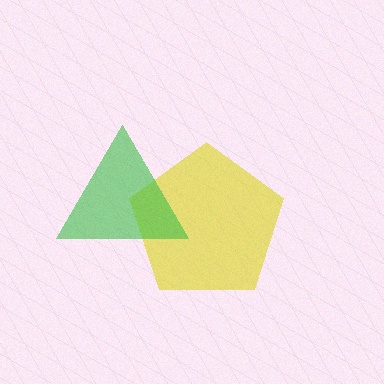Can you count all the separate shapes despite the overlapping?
Yes, there are 2 separate shapes.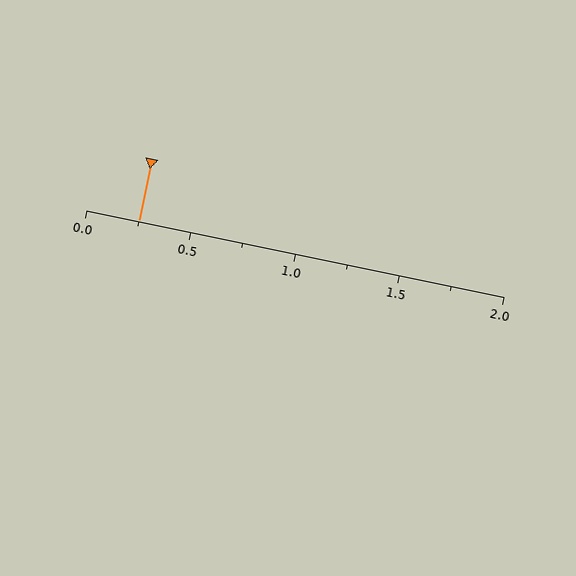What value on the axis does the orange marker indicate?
The marker indicates approximately 0.25.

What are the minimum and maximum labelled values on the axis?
The axis runs from 0.0 to 2.0.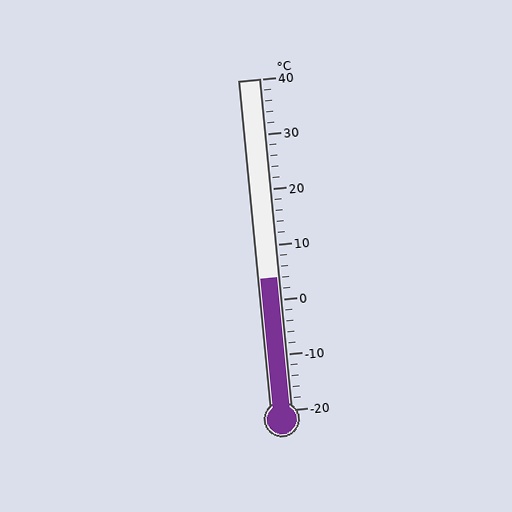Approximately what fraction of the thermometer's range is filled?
The thermometer is filled to approximately 40% of its range.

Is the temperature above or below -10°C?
The temperature is above -10°C.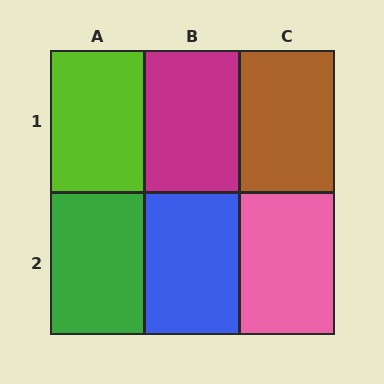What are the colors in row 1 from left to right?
Lime, magenta, brown.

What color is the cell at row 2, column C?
Pink.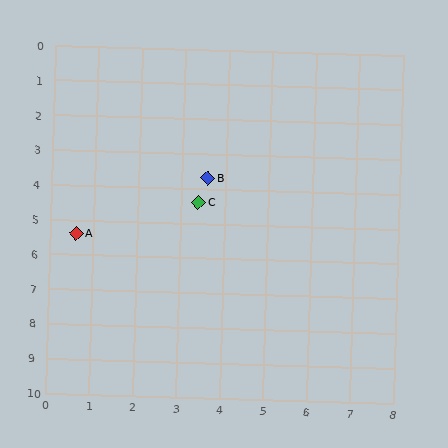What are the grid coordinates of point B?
Point B is at approximately (3.6, 3.7).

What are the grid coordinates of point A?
Point A is at approximately (0.6, 5.4).